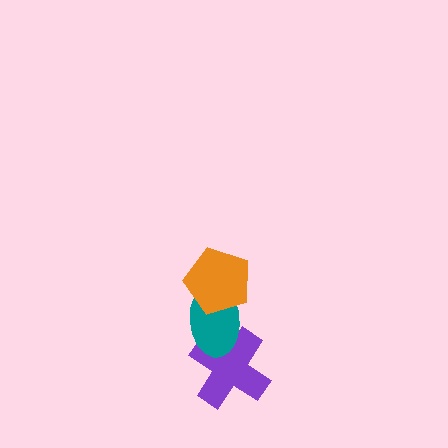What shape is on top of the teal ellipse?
The orange pentagon is on top of the teal ellipse.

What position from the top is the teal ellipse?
The teal ellipse is 2nd from the top.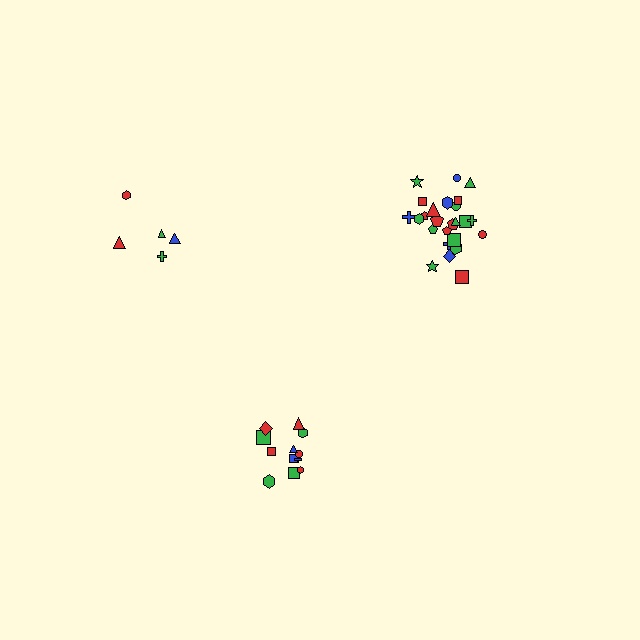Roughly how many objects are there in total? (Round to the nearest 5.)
Roughly 40 objects in total.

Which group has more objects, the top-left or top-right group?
The top-right group.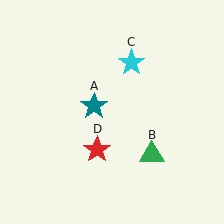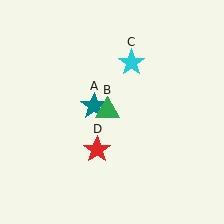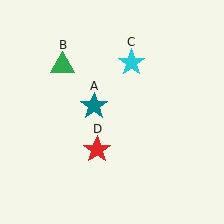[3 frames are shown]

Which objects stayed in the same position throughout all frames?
Teal star (object A) and cyan star (object C) and red star (object D) remained stationary.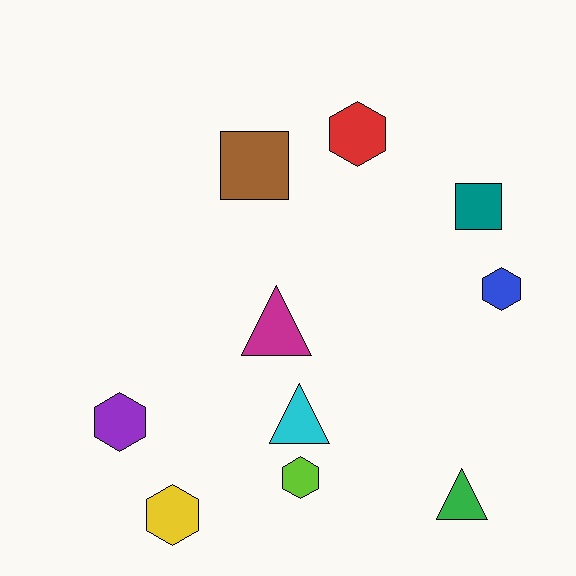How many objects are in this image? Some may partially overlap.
There are 10 objects.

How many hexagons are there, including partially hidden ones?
There are 5 hexagons.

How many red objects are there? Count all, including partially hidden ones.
There is 1 red object.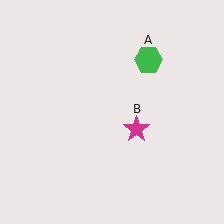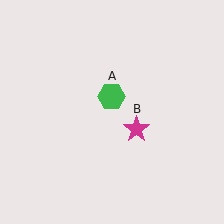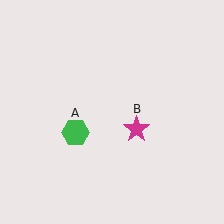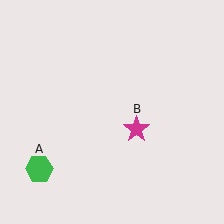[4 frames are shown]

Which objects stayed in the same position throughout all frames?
Magenta star (object B) remained stationary.